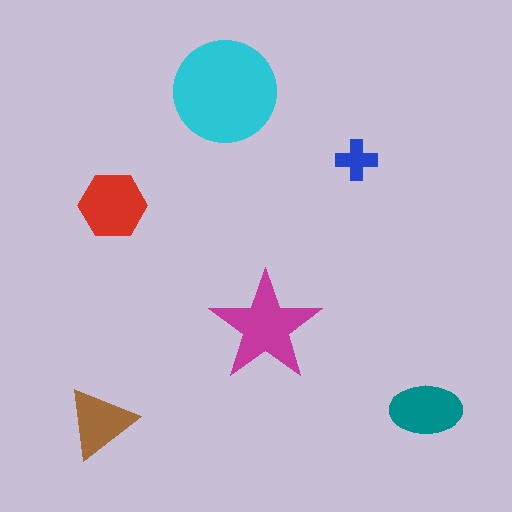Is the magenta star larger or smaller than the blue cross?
Larger.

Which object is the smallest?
The blue cross.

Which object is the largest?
The cyan circle.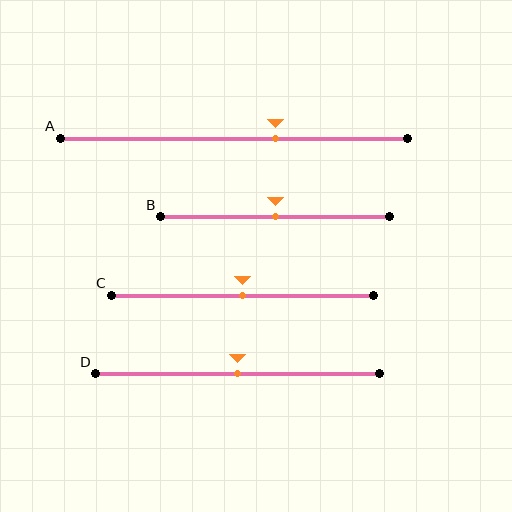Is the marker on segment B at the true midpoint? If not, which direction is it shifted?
Yes, the marker on segment B is at the true midpoint.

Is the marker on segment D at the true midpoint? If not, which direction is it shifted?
Yes, the marker on segment D is at the true midpoint.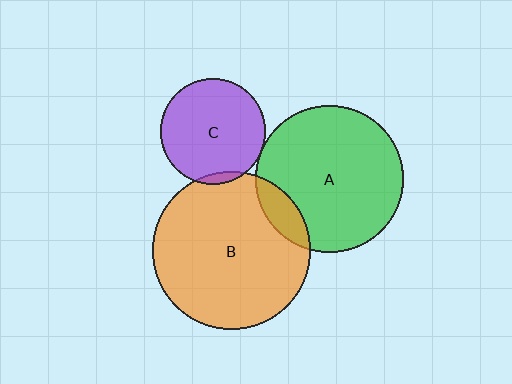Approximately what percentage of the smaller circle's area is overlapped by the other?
Approximately 5%.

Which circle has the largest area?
Circle B (orange).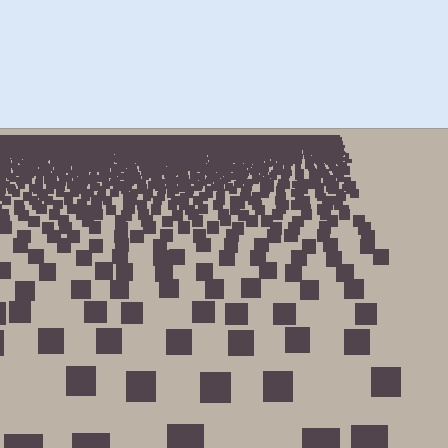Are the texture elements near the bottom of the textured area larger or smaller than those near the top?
Larger. Near the bottom, elements are closer to the viewer and appear at a bigger on-screen size.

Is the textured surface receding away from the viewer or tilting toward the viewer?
The surface is receding away from the viewer. Texture elements get smaller and denser toward the top.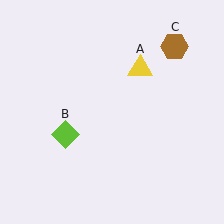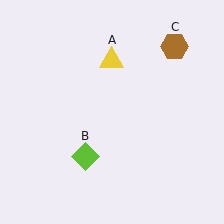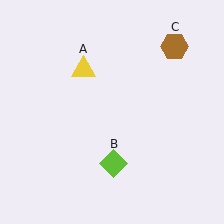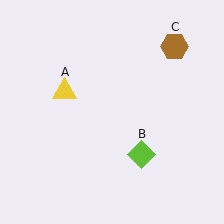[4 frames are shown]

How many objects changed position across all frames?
2 objects changed position: yellow triangle (object A), lime diamond (object B).